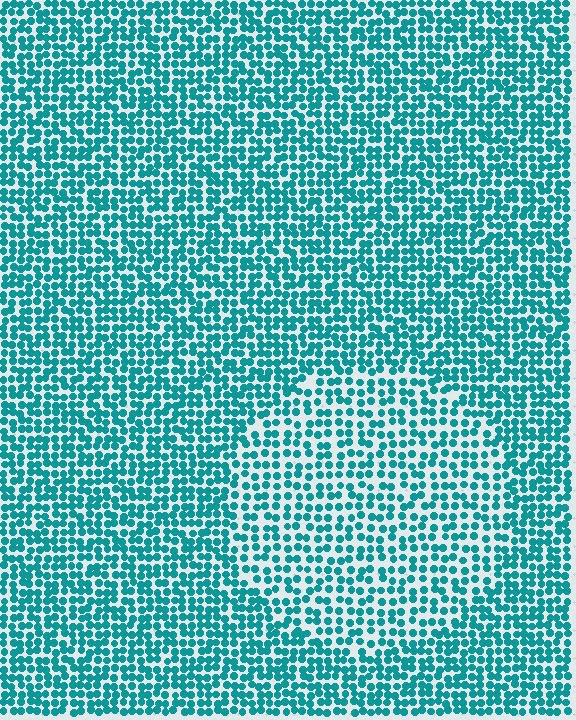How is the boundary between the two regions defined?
The boundary is defined by a change in element density (approximately 1.5x ratio). All elements are the same color, size, and shape.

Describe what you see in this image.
The image contains small teal elements arranged at two different densities. A circle-shaped region is visible where the elements are less densely packed than the surrounding area.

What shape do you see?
I see a circle.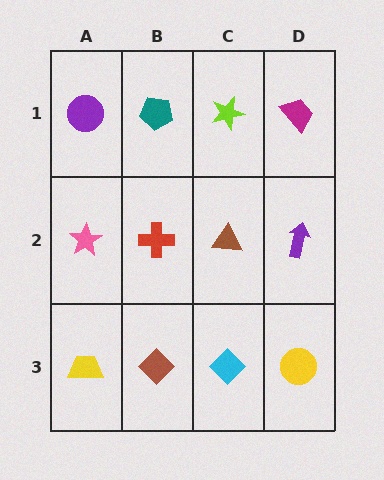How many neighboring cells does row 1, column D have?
2.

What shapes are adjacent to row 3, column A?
A pink star (row 2, column A), a brown diamond (row 3, column B).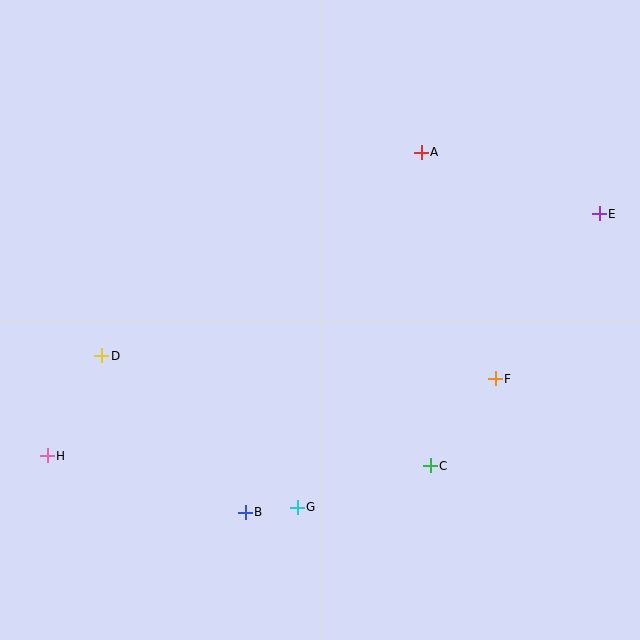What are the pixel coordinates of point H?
Point H is at (47, 456).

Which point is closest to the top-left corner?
Point D is closest to the top-left corner.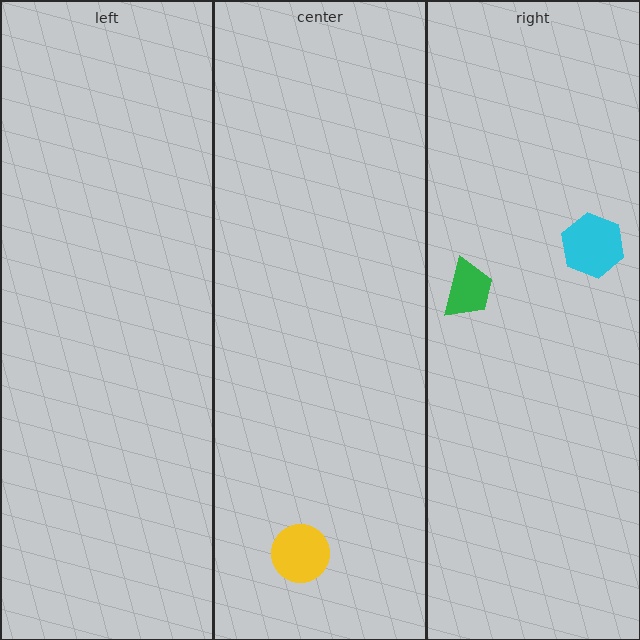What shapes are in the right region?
The cyan hexagon, the green trapezoid.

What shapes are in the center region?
The yellow circle.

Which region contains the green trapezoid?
The right region.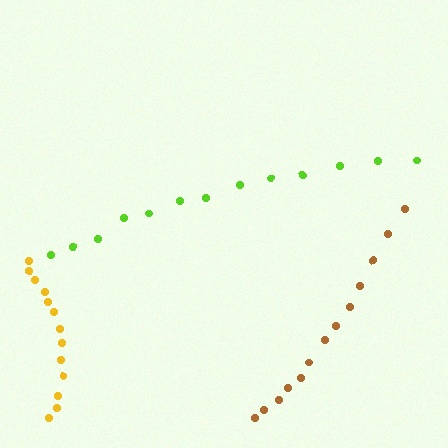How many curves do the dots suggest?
There are 3 distinct paths.